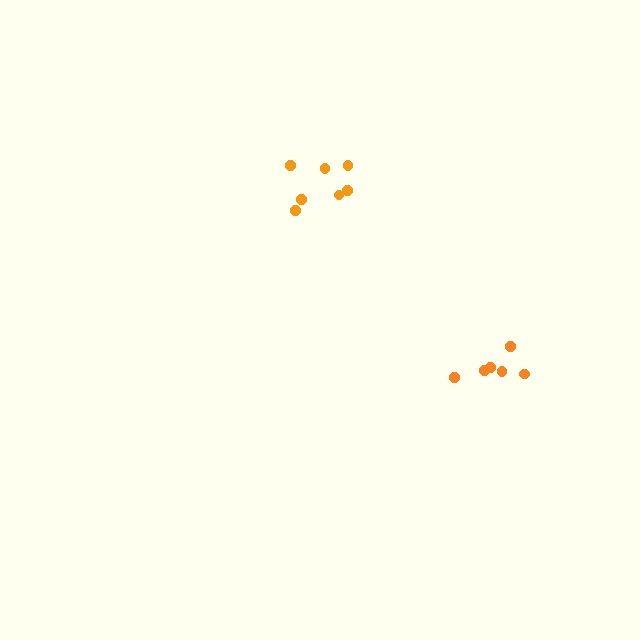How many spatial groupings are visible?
There are 2 spatial groupings.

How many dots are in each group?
Group 1: 7 dots, Group 2: 6 dots (13 total).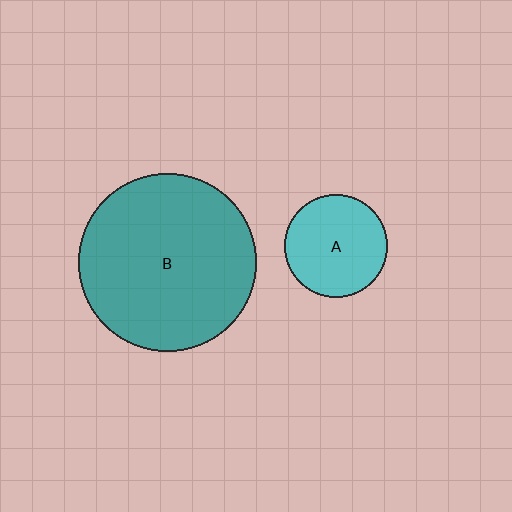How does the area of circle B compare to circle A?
Approximately 3.0 times.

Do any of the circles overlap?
No, none of the circles overlap.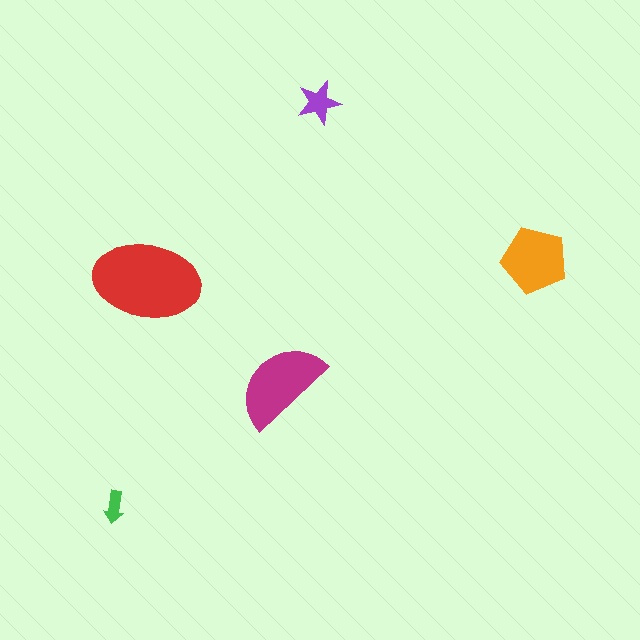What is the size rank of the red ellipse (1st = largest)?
1st.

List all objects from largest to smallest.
The red ellipse, the magenta semicircle, the orange pentagon, the purple star, the green arrow.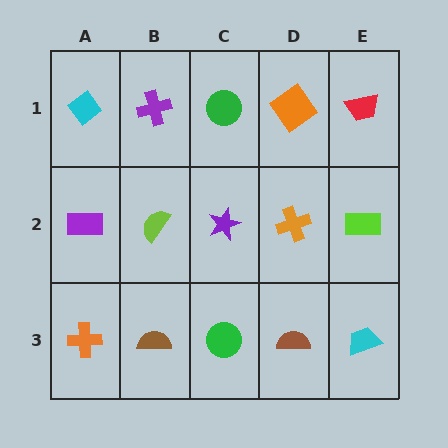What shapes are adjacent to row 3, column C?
A purple star (row 2, column C), a brown semicircle (row 3, column B), a brown semicircle (row 3, column D).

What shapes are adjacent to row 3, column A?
A purple rectangle (row 2, column A), a brown semicircle (row 3, column B).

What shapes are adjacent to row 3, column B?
A lime semicircle (row 2, column B), an orange cross (row 3, column A), a green circle (row 3, column C).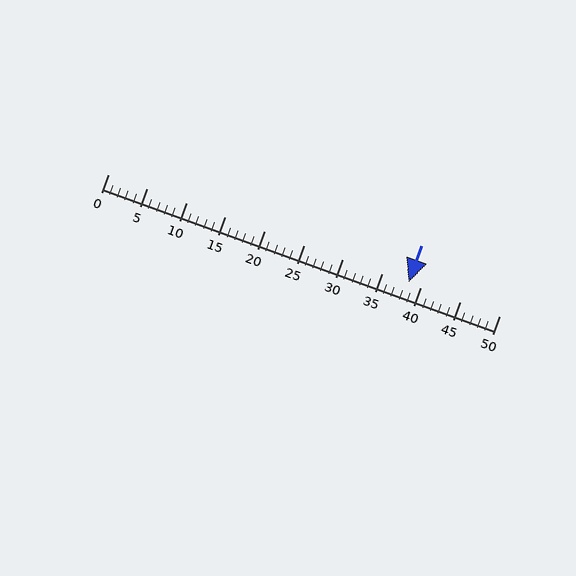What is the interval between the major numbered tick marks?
The major tick marks are spaced 5 units apart.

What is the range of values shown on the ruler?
The ruler shows values from 0 to 50.